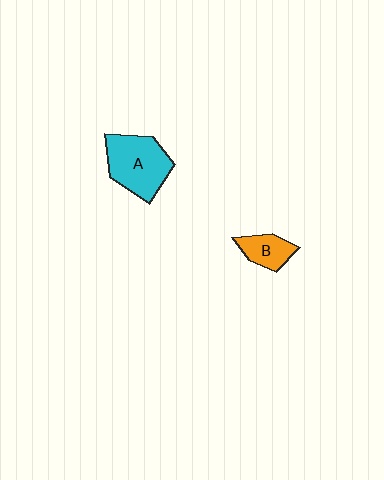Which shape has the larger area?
Shape A (cyan).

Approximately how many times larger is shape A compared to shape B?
Approximately 2.1 times.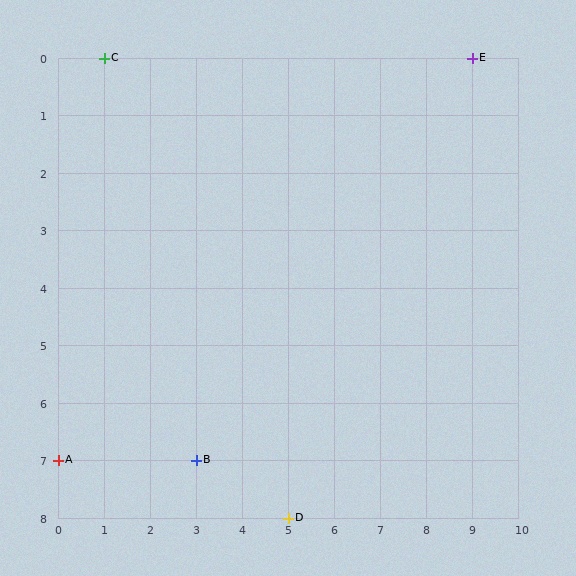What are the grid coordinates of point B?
Point B is at grid coordinates (3, 7).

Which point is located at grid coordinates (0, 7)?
Point A is at (0, 7).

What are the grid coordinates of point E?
Point E is at grid coordinates (9, 0).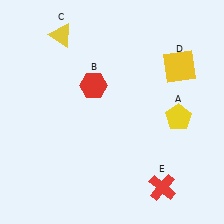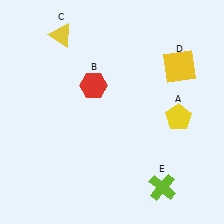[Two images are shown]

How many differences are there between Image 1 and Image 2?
There is 1 difference between the two images.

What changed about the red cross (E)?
In Image 1, E is red. In Image 2, it changed to lime.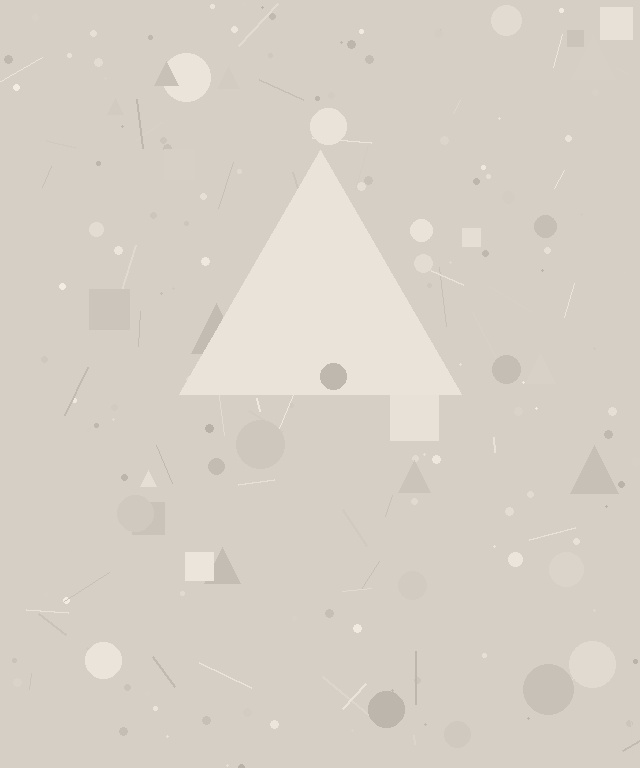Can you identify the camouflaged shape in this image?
The camouflaged shape is a triangle.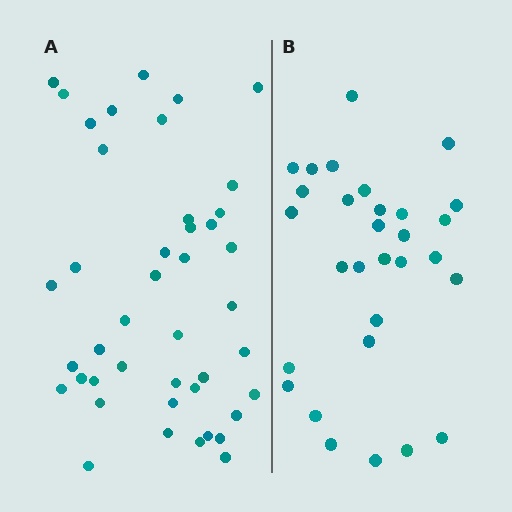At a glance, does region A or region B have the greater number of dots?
Region A (the left region) has more dots.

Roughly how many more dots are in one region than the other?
Region A has approximately 15 more dots than region B.